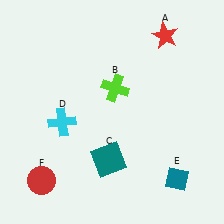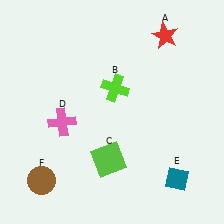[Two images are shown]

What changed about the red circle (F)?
In Image 1, F is red. In Image 2, it changed to brown.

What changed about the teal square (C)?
In Image 1, C is teal. In Image 2, it changed to lime.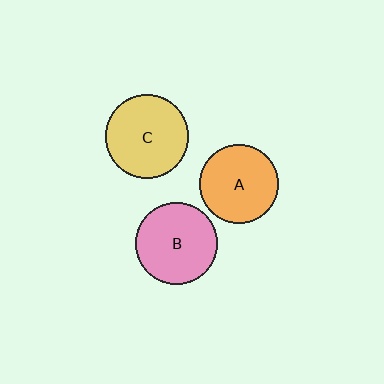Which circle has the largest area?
Circle C (yellow).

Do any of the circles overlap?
No, none of the circles overlap.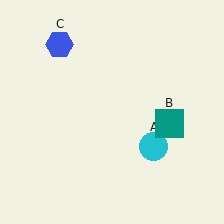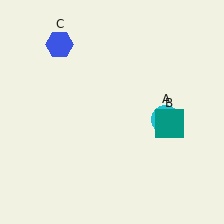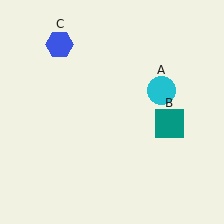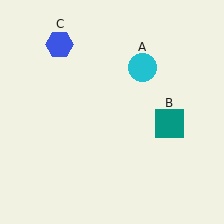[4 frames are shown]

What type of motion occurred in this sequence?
The cyan circle (object A) rotated counterclockwise around the center of the scene.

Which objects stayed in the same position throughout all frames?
Teal square (object B) and blue hexagon (object C) remained stationary.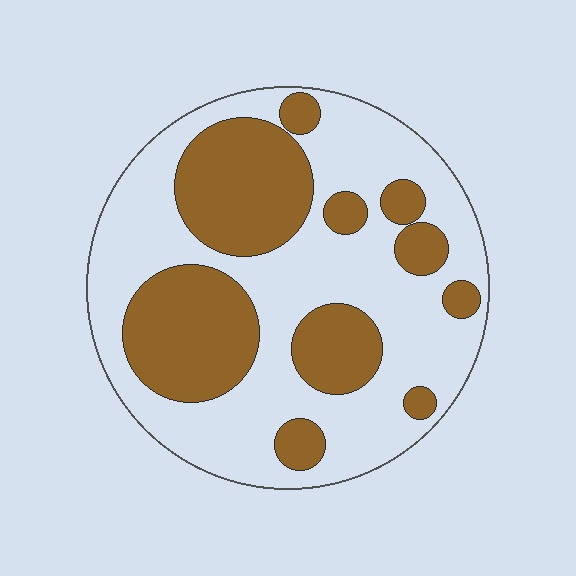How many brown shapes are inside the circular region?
10.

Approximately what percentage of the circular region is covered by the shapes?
Approximately 40%.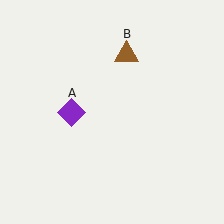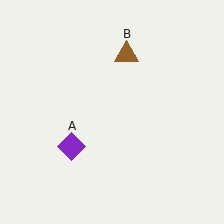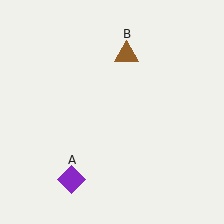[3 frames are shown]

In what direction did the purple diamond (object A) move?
The purple diamond (object A) moved down.